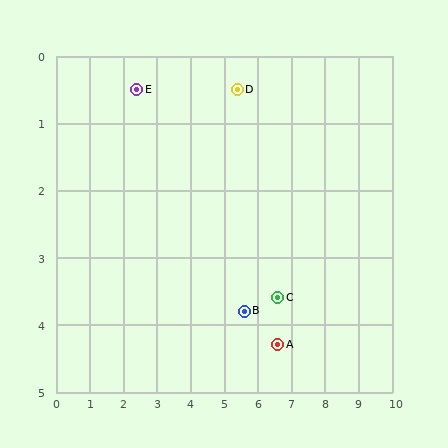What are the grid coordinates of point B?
Point B is at approximately (5.6, 3.8).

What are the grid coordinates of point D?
Point D is at approximately (5.4, 0.5).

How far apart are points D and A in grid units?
Points D and A are about 4.0 grid units apart.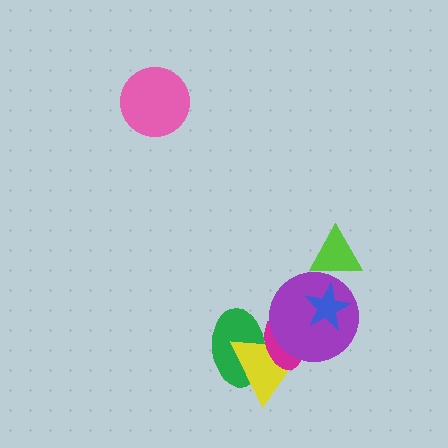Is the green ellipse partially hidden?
Yes, it is partially covered by another shape.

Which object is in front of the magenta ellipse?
The purple circle is in front of the magenta ellipse.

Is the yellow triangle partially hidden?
Yes, it is partially covered by another shape.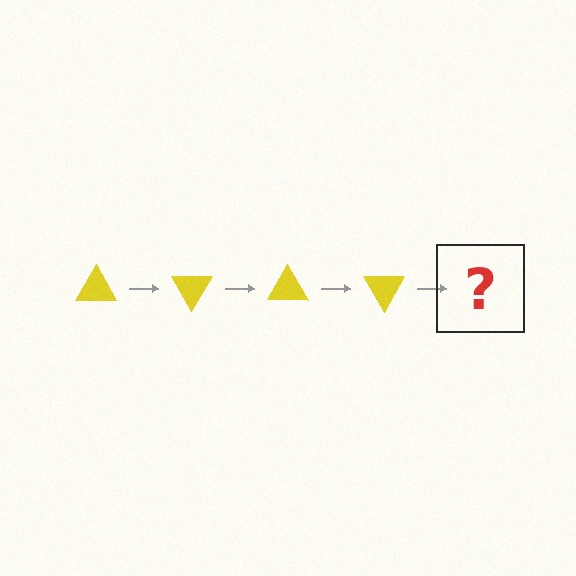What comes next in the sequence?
The next element should be a yellow triangle rotated 240 degrees.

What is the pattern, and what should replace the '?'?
The pattern is that the triangle rotates 60 degrees each step. The '?' should be a yellow triangle rotated 240 degrees.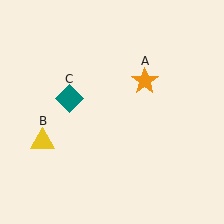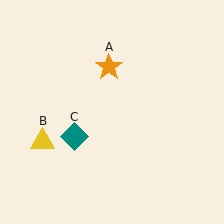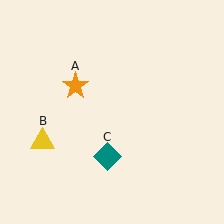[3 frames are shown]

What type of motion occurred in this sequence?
The orange star (object A), teal diamond (object C) rotated counterclockwise around the center of the scene.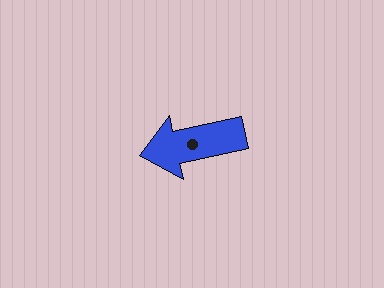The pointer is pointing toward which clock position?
Roughly 9 o'clock.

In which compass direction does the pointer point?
West.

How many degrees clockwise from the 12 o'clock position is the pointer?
Approximately 257 degrees.